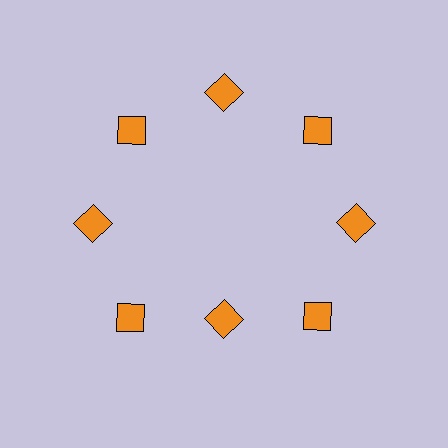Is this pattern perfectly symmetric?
No. The 8 orange squares are arranged in a ring, but one element near the 6 o'clock position is pulled inward toward the center, breaking the 8-fold rotational symmetry.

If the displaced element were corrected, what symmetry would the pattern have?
It would have 8-fold rotational symmetry — the pattern would map onto itself every 45 degrees.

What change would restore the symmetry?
The symmetry would be restored by moving it outward, back onto the ring so that all 8 squares sit at equal angles and equal distance from the center.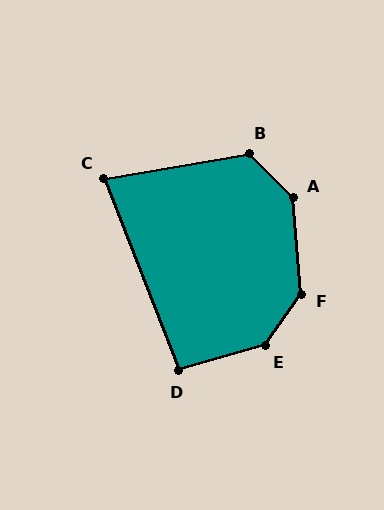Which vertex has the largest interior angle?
E, at approximately 142 degrees.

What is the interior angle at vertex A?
Approximately 140 degrees (obtuse).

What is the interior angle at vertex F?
Approximately 140 degrees (obtuse).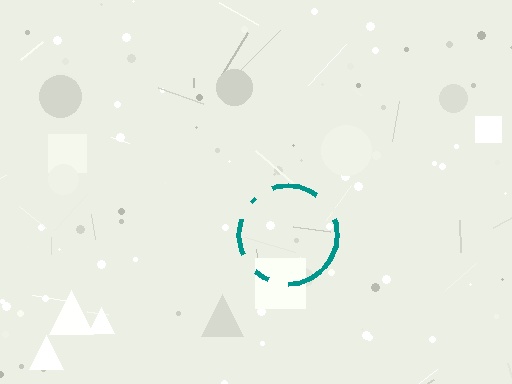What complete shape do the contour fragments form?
The contour fragments form a circle.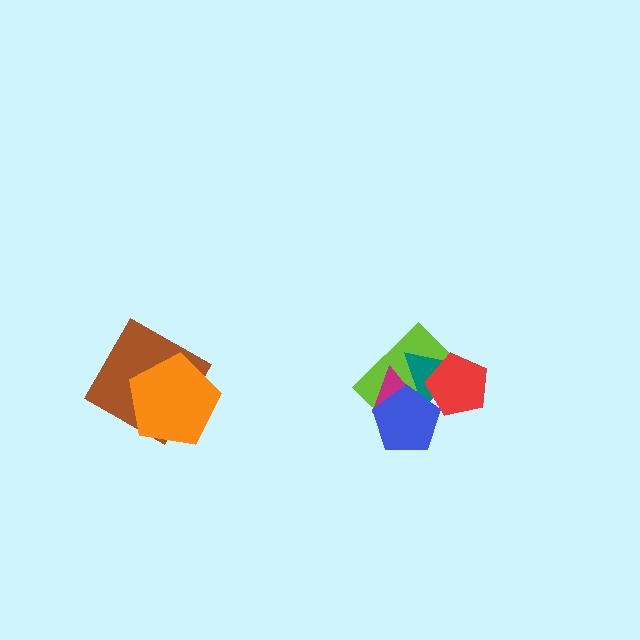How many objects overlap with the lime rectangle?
4 objects overlap with the lime rectangle.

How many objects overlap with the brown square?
1 object overlaps with the brown square.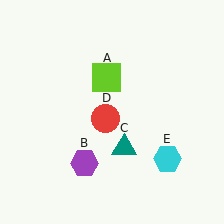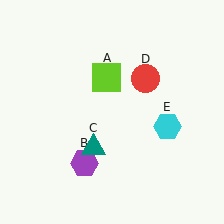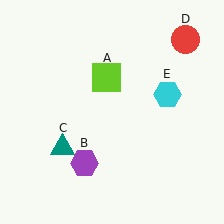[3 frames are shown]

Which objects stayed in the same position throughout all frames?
Lime square (object A) and purple hexagon (object B) remained stationary.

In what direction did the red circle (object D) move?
The red circle (object D) moved up and to the right.